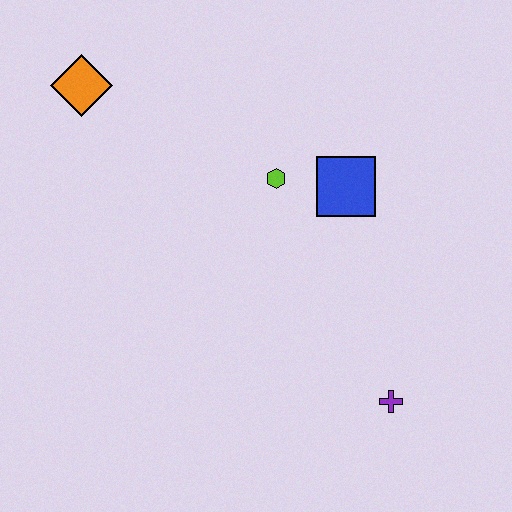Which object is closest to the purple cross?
The blue square is closest to the purple cross.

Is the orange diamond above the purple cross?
Yes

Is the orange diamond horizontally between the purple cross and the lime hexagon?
No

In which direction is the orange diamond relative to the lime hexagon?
The orange diamond is to the left of the lime hexagon.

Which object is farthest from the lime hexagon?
The purple cross is farthest from the lime hexagon.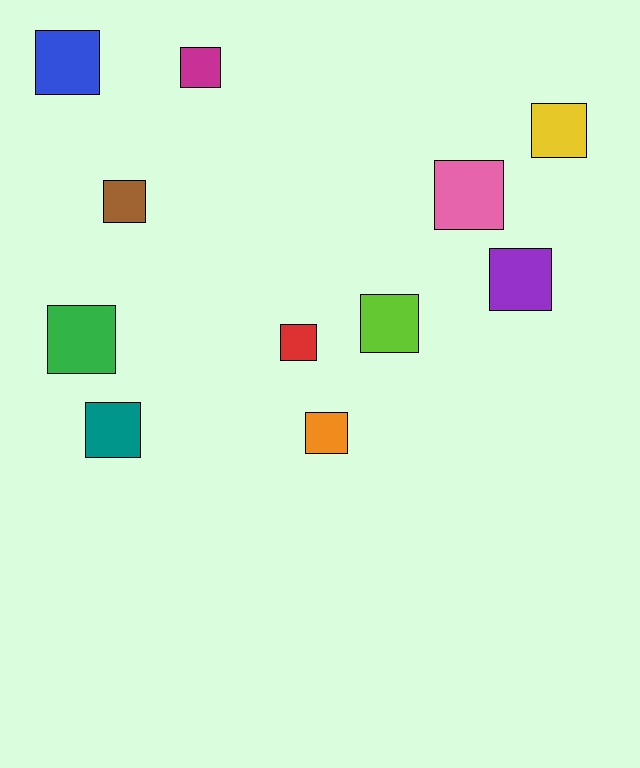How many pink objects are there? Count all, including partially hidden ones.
There is 1 pink object.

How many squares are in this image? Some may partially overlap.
There are 11 squares.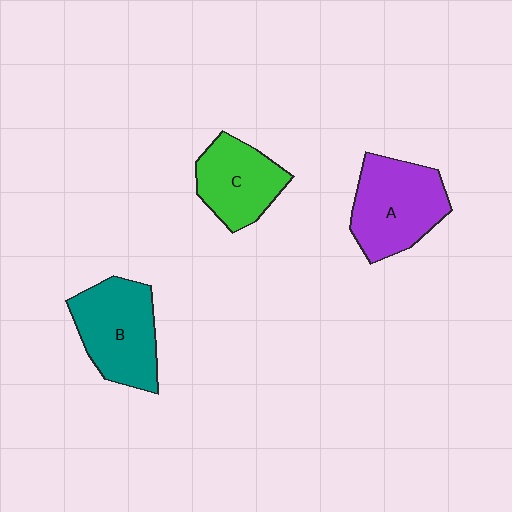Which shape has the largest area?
Shape A (purple).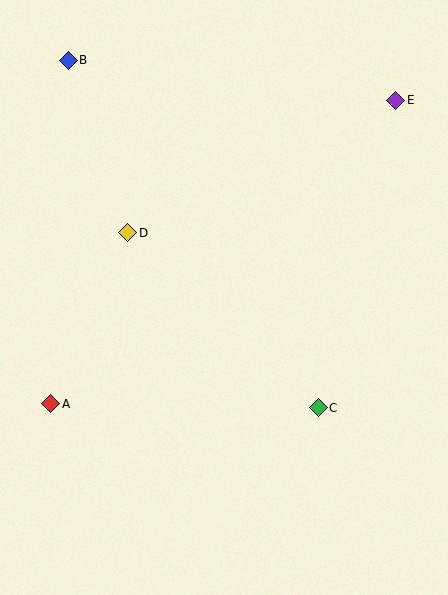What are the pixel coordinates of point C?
Point C is at (318, 408).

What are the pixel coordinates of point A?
Point A is at (51, 404).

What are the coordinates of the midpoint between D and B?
The midpoint between D and B is at (98, 147).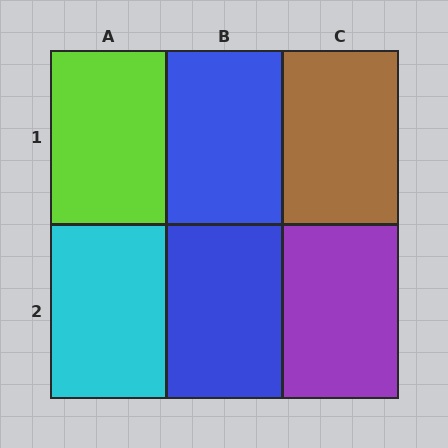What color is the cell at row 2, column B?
Blue.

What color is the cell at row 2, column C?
Purple.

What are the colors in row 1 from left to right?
Lime, blue, brown.